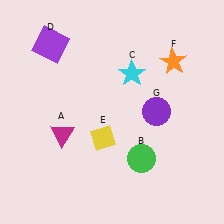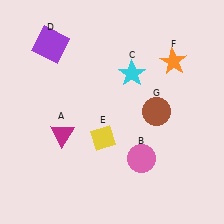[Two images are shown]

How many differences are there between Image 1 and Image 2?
There are 2 differences between the two images.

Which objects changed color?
B changed from green to pink. G changed from purple to brown.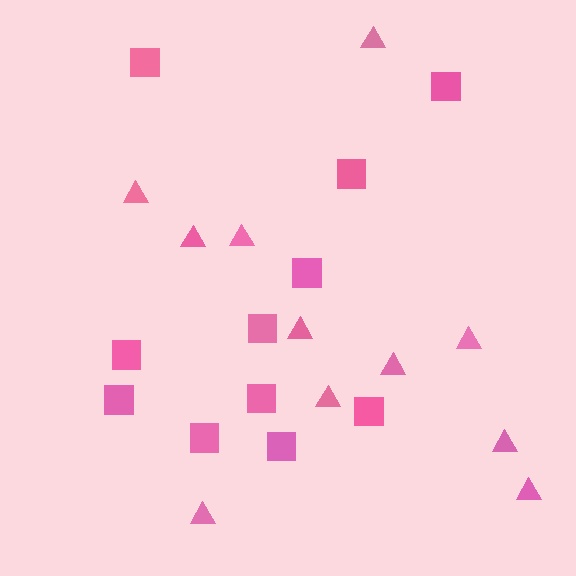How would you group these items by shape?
There are 2 groups: one group of triangles (11) and one group of squares (11).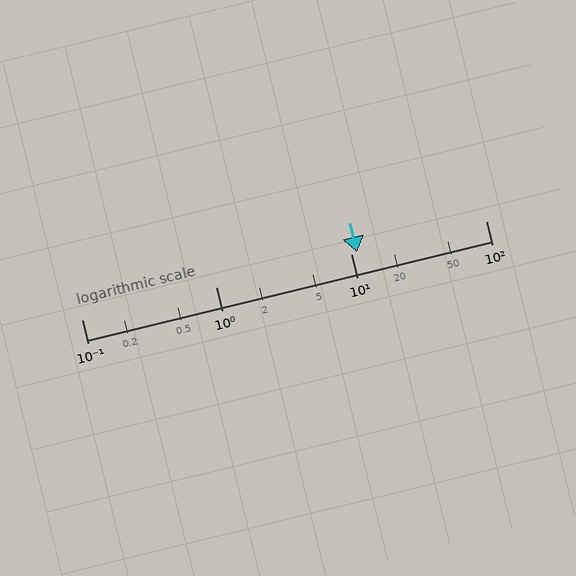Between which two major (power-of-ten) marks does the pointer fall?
The pointer is between 10 and 100.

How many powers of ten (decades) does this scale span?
The scale spans 3 decades, from 0.1 to 100.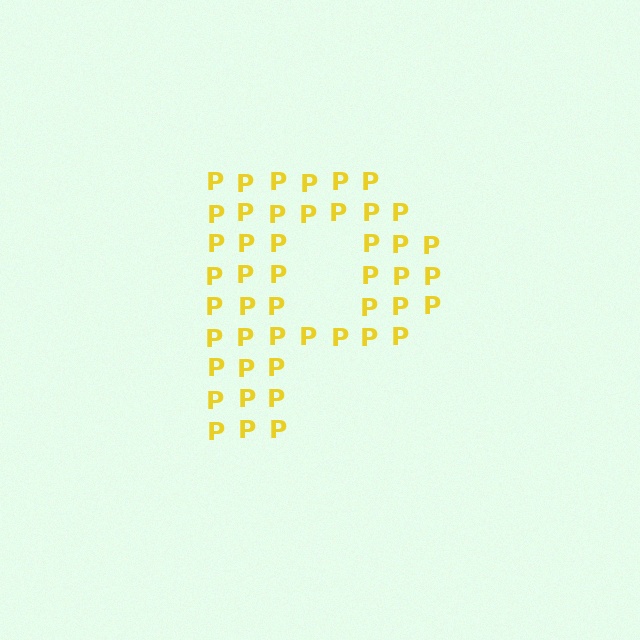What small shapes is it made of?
It is made of small letter P's.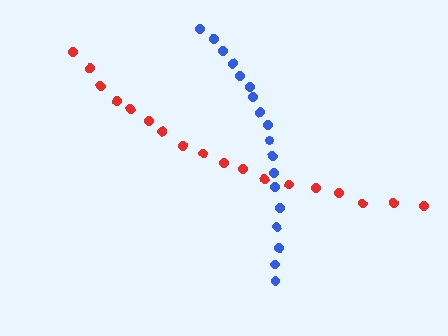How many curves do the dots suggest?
There are 2 distinct paths.